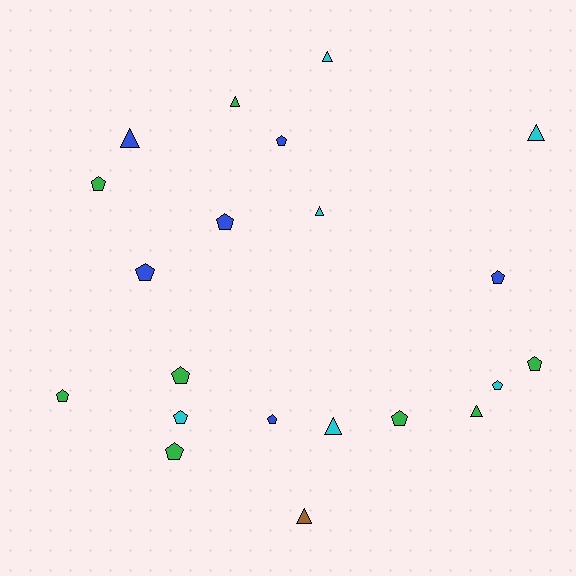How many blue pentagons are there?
There are 5 blue pentagons.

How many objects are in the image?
There are 21 objects.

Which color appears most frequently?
Green, with 8 objects.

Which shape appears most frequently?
Pentagon, with 13 objects.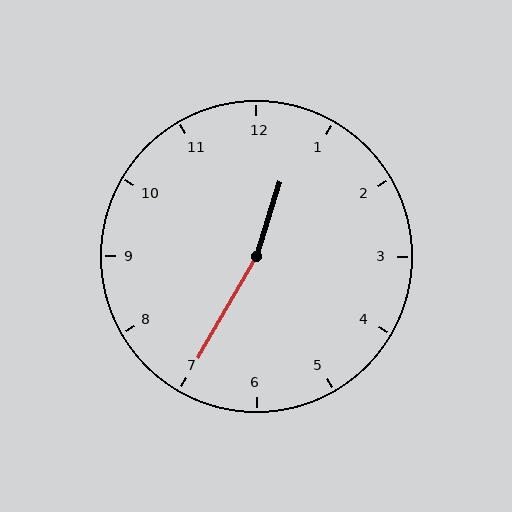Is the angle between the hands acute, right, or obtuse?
It is obtuse.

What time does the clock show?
12:35.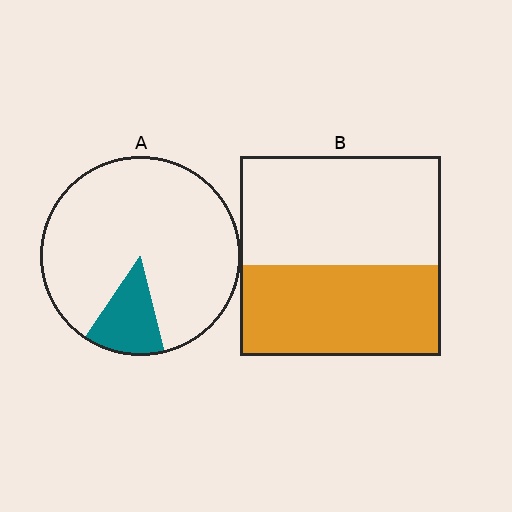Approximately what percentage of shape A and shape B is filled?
A is approximately 15% and B is approximately 45%.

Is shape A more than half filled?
No.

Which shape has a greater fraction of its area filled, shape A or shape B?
Shape B.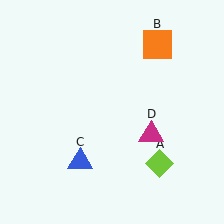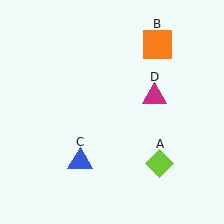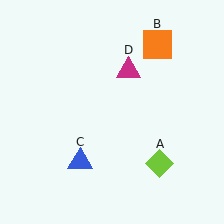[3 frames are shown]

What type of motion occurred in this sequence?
The magenta triangle (object D) rotated counterclockwise around the center of the scene.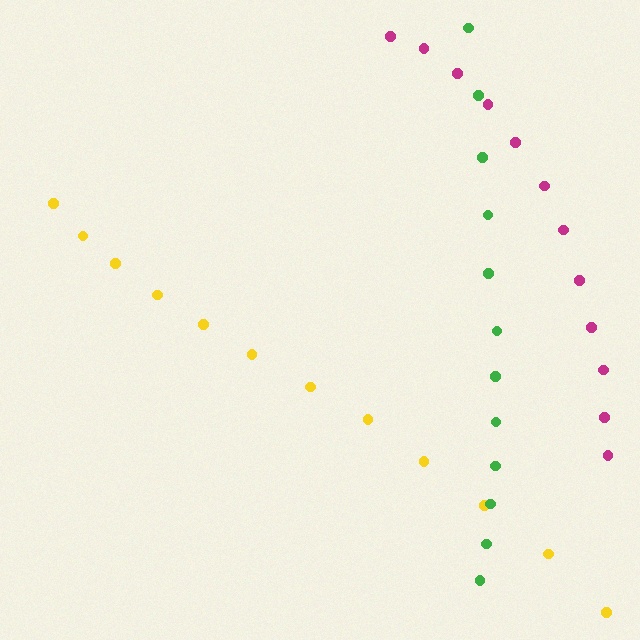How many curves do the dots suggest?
There are 3 distinct paths.